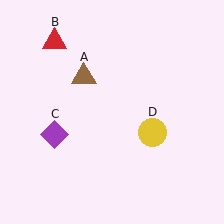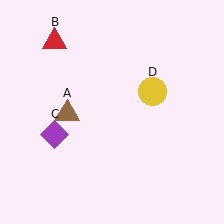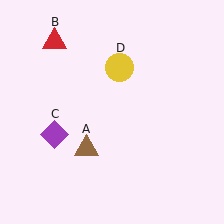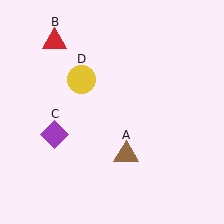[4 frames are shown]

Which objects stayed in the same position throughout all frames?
Red triangle (object B) and purple diamond (object C) remained stationary.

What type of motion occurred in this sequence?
The brown triangle (object A), yellow circle (object D) rotated counterclockwise around the center of the scene.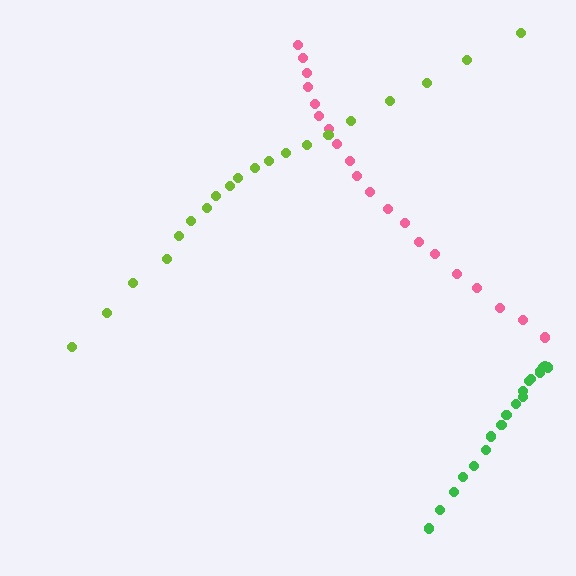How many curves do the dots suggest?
There are 3 distinct paths.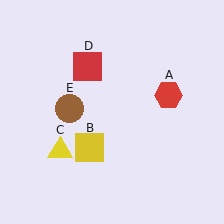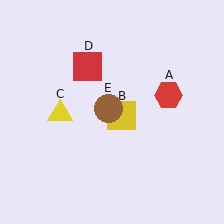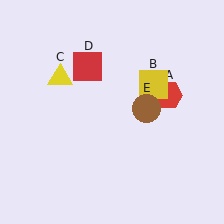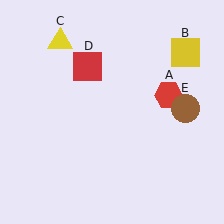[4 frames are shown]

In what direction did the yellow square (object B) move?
The yellow square (object B) moved up and to the right.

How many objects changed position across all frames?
3 objects changed position: yellow square (object B), yellow triangle (object C), brown circle (object E).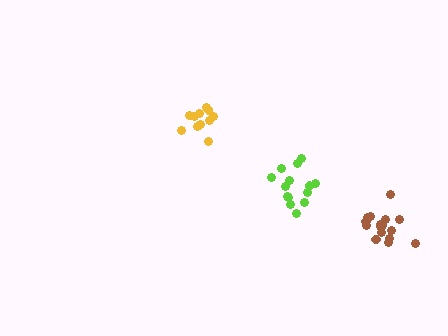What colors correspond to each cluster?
The clusters are colored: yellow, lime, brown.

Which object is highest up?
The yellow cluster is topmost.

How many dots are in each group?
Group 1: 11 dots, Group 2: 14 dots, Group 3: 16 dots (41 total).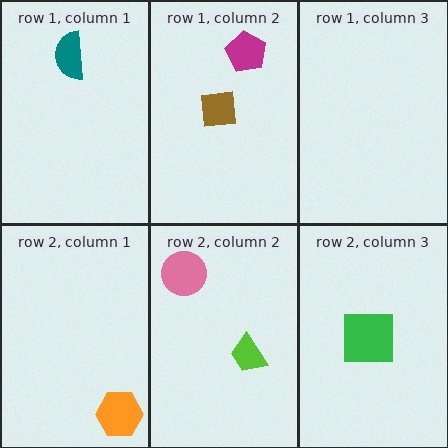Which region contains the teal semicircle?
The row 1, column 1 region.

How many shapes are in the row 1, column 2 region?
2.